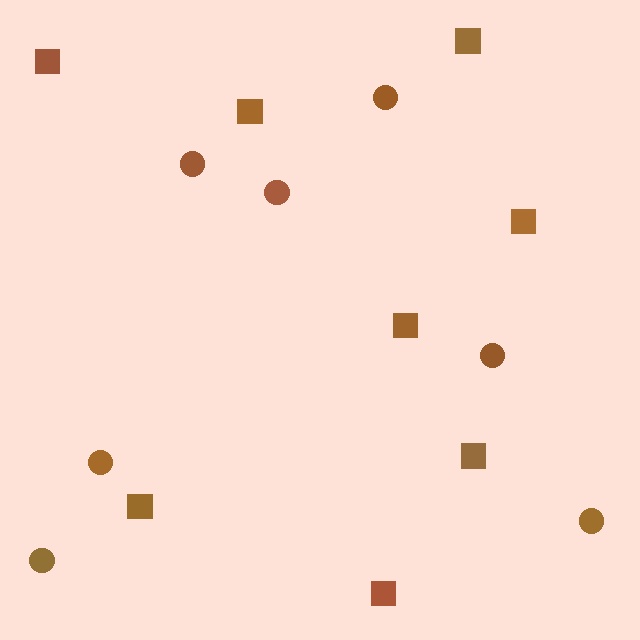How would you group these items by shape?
There are 2 groups: one group of squares (8) and one group of circles (7).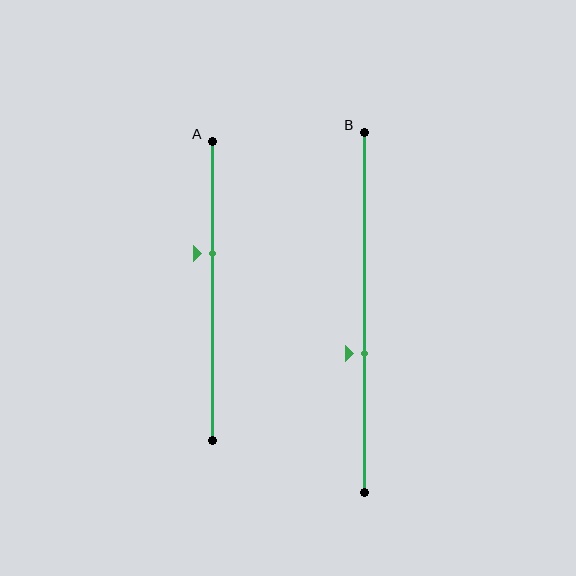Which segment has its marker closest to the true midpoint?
Segment B has its marker closest to the true midpoint.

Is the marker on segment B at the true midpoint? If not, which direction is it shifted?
No, the marker on segment B is shifted downward by about 12% of the segment length.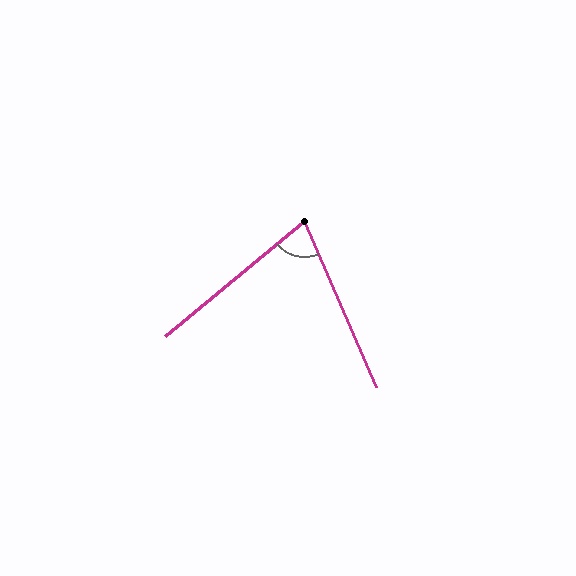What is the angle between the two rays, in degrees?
Approximately 74 degrees.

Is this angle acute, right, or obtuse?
It is acute.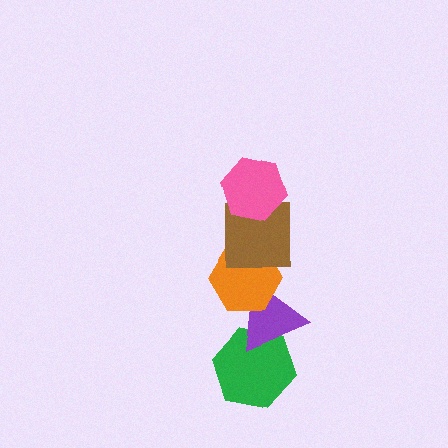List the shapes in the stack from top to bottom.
From top to bottom: the pink hexagon, the brown square, the orange hexagon, the purple triangle, the green hexagon.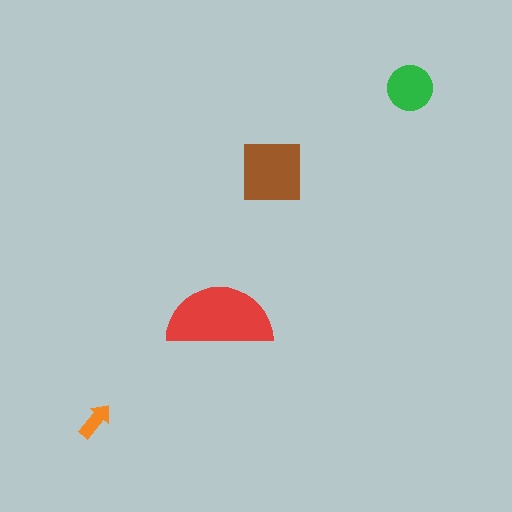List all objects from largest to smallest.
The red semicircle, the brown square, the green circle, the orange arrow.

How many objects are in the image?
There are 4 objects in the image.